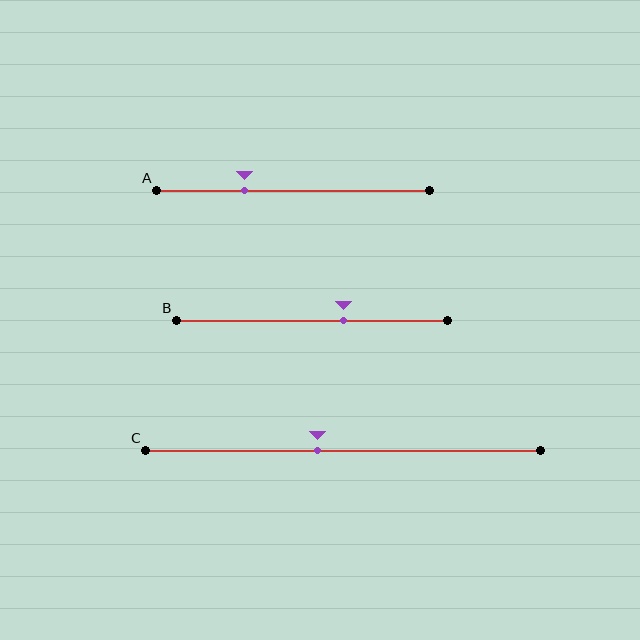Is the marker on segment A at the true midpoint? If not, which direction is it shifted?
No, the marker on segment A is shifted to the left by about 18% of the segment length.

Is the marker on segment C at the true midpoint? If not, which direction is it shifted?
No, the marker on segment C is shifted to the left by about 7% of the segment length.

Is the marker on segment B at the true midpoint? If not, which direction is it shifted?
No, the marker on segment B is shifted to the right by about 12% of the segment length.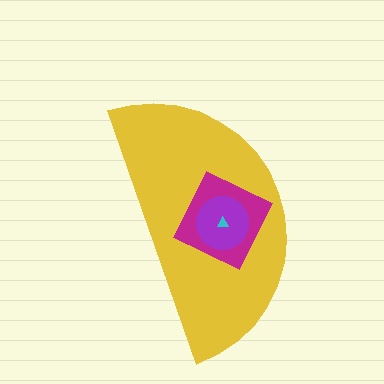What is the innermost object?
The cyan triangle.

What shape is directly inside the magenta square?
The purple circle.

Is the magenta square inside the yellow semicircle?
Yes.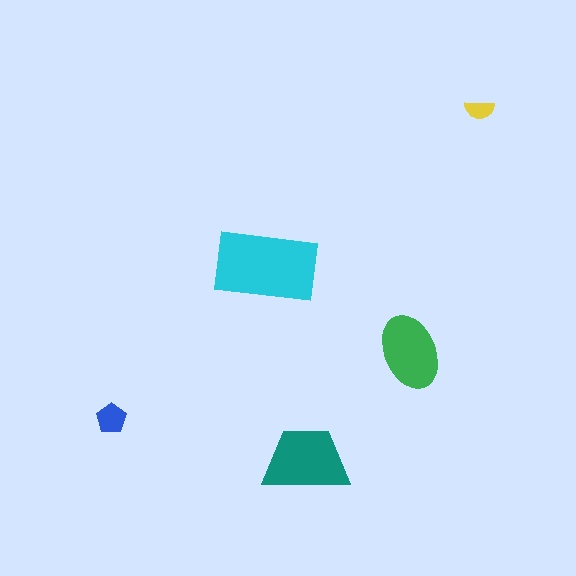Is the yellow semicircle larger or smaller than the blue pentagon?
Smaller.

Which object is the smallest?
The yellow semicircle.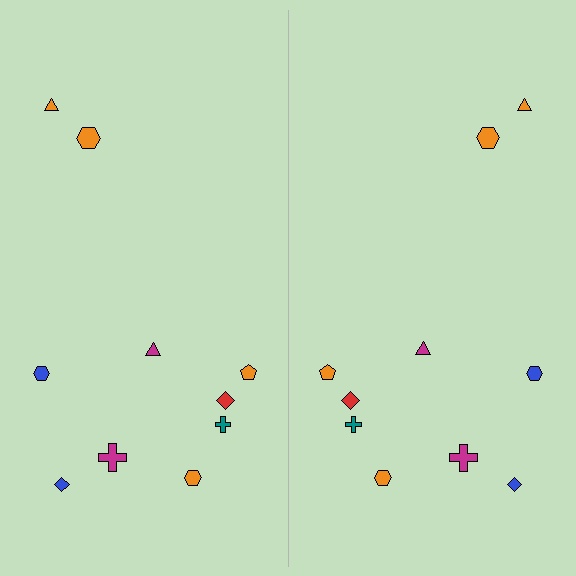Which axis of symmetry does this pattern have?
The pattern has a vertical axis of symmetry running through the center of the image.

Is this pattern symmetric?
Yes, this pattern has bilateral (reflection) symmetry.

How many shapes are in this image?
There are 20 shapes in this image.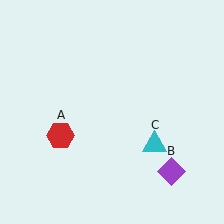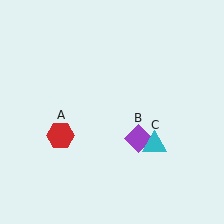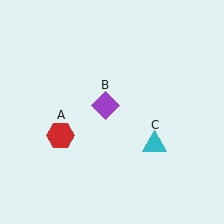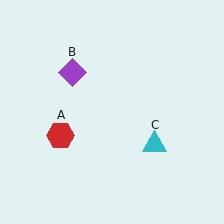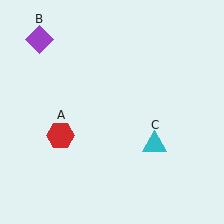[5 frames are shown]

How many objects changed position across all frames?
1 object changed position: purple diamond (object B).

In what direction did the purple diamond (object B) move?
The purple diamond (object B) moved up and to the left.